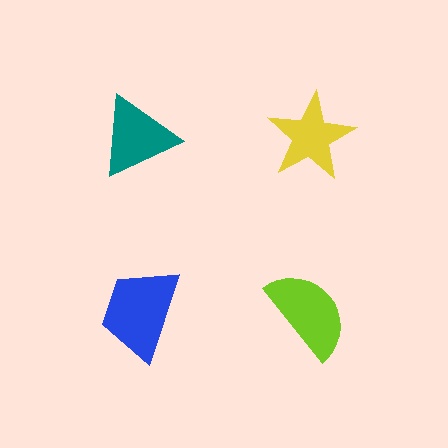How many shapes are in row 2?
2 shapes.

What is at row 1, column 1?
A teal triangle.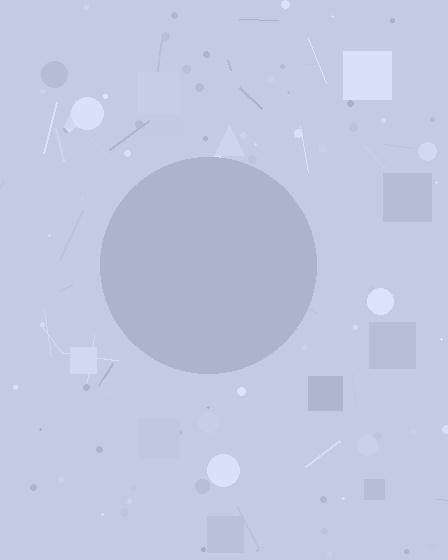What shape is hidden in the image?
A circle is hidden in the image.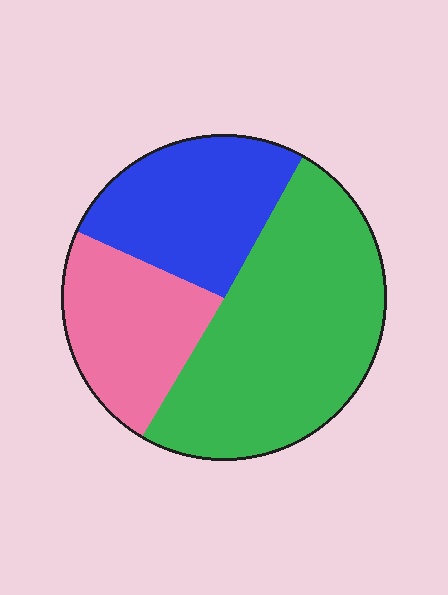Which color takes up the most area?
Green, at roughly 50%.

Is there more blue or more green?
Green.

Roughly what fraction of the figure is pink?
Pink covers around 25% of the figure.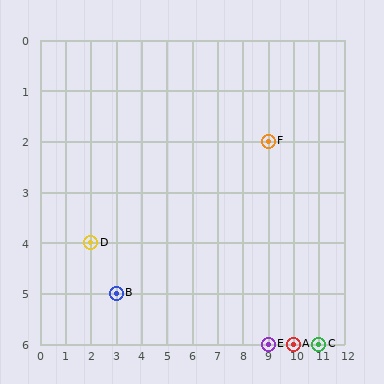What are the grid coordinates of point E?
Point E is at grid coordinates (9, 6).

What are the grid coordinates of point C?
Point C is at grid coordinates (11, 6).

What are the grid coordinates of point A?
Point A is at grid coordinates (10, 6).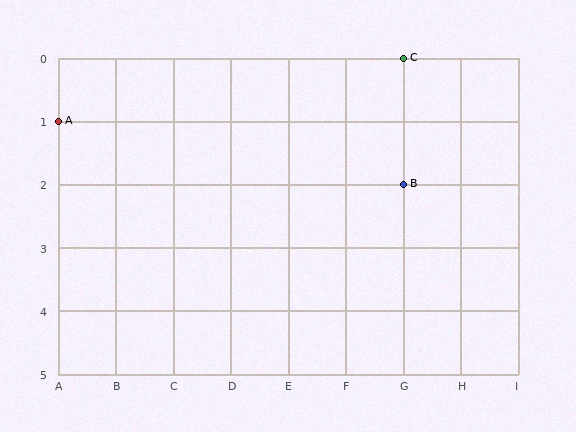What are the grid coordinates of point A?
Point A is at grid coordinates (A, 1).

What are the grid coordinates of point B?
Point B is at grid coordinates (G, 2).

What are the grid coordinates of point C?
Point C is at grid coordinates (G, 0).